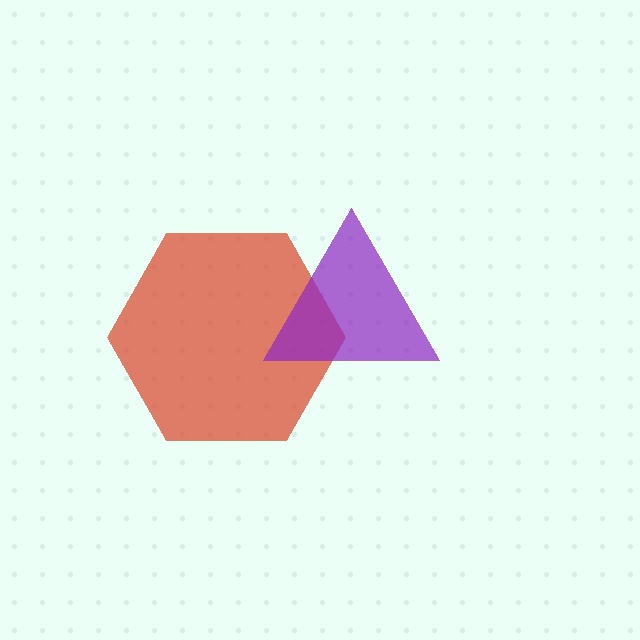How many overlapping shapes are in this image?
There are 2 overlapping shapes in the image.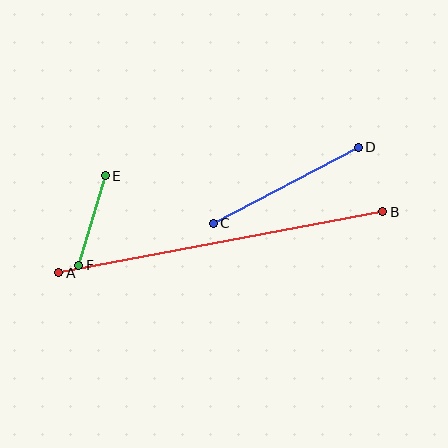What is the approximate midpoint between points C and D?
The midpoint is at approximately (286, 185) pixels.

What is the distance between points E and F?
The distance is approximately 93 pixels.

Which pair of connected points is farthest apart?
Points A and B are farthest apart.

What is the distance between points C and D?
The distance is approximately 163 pixels.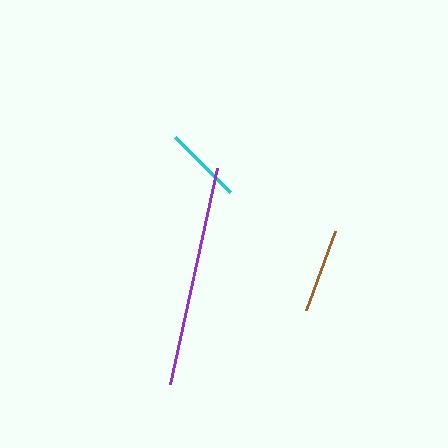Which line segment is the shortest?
The cyan line is the shortest at approximately 78 pixels.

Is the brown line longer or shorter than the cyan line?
The brown line is longer than the cyan line.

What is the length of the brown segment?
The brown segment is approximately 84 pixels long.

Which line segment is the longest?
The purple line is the longest at approximately 221 pixels.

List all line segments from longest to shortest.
From longest to shortest: purple, brown, cyan.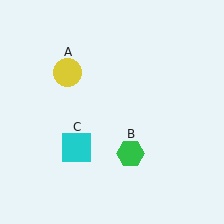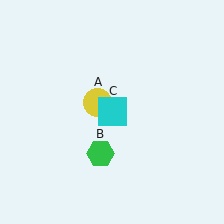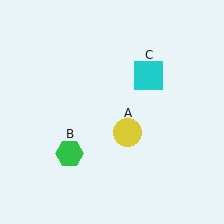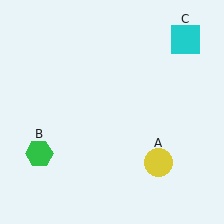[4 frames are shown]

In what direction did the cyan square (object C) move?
The cyan square (object C) moved up and to the right.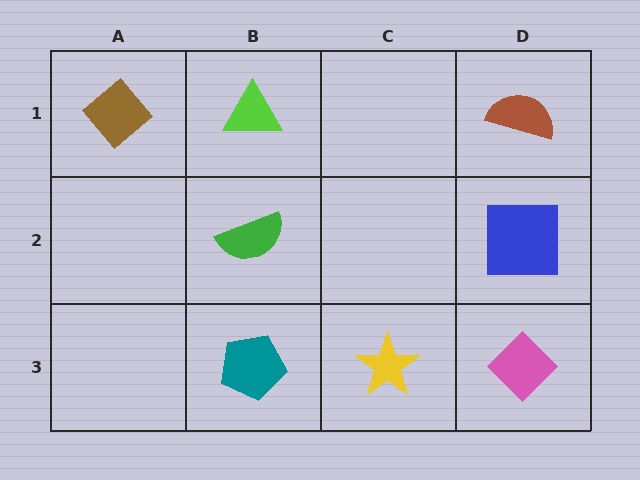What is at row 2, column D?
A blue square.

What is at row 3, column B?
A teal pentagon.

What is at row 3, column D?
A pink diamond.